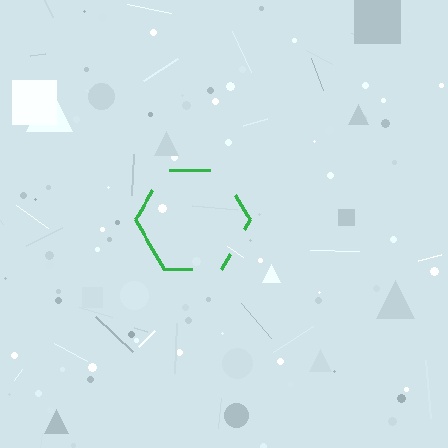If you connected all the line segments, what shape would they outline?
They would outline a hexagon.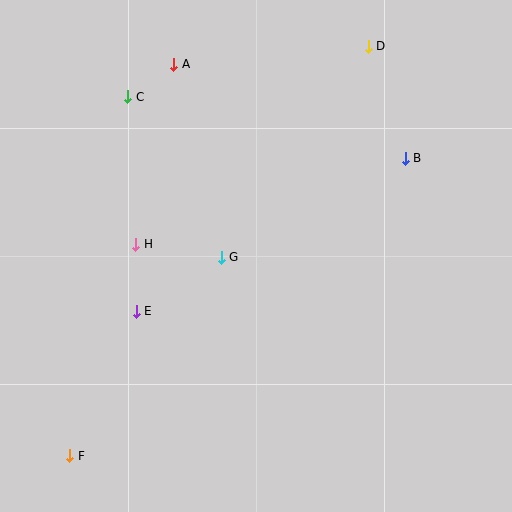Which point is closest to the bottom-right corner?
Point B is closest to the bottom-right corner.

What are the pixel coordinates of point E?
Point E is at (136, 311).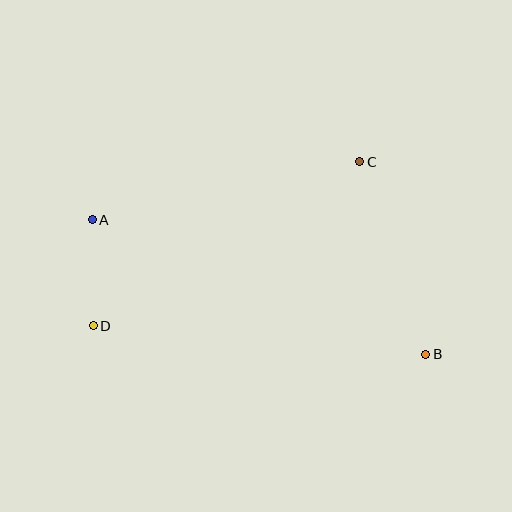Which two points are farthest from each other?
Points A and B are farthest from each other.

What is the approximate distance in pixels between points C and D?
The distance between C and D is approximately 313 pixels.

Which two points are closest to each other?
Points A and D are closest to each other.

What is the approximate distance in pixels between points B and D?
The distance between B and D is approximately 334 pixels.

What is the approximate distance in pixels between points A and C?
The distance between A and C is approximately 274 pixels.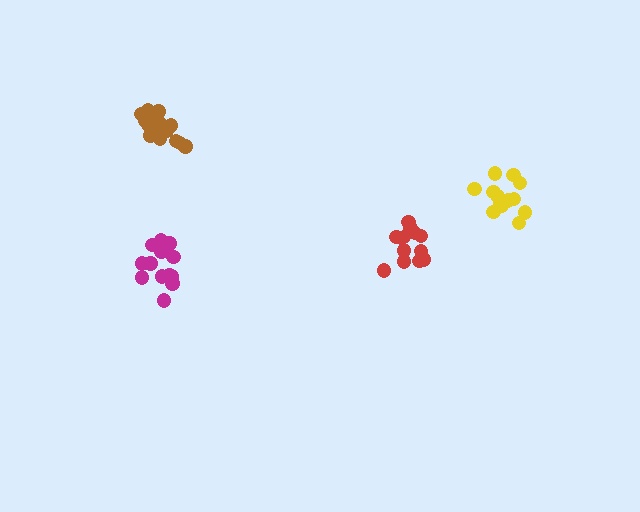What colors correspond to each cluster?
The clusters are colored: yellow, brown, magenta, red.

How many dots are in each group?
Group 1: 13 dots, Group 2: 18 dots, Group 3: 13 dots, Group 4: 13 dots (57 total).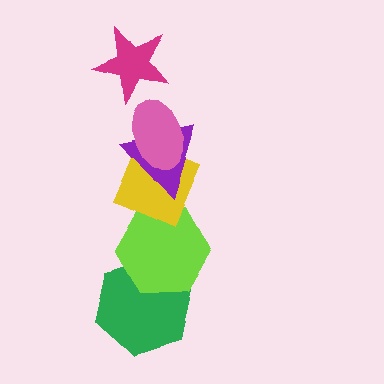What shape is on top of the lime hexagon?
The yellow diamond is on top of the lime hexagon.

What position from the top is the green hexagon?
The green hexagon is 6th from the top.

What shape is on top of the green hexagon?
The lime hexagon is on top of the green hexagon.